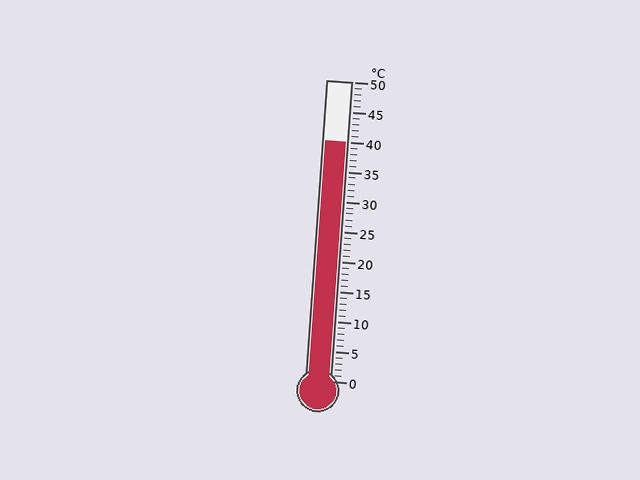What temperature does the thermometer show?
The thermometer shows approximately 40°C.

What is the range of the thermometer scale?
The thermometer scale ranges from 0°C to 50°C.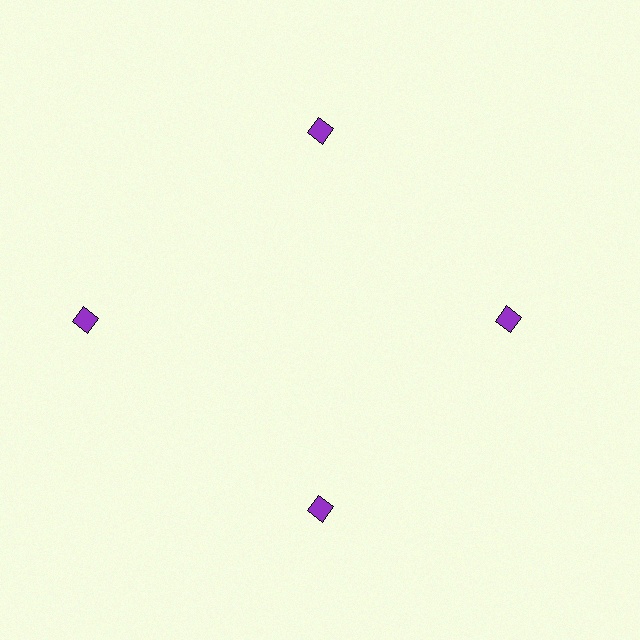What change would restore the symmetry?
The symmetry would be restored by moving it inward, back onto the ring so that all 4 diamonds sit at equal angles and equal distance from the center.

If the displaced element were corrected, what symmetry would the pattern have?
It would have 4-fold rotational symmetry — the pattern would map onto itself every 90 degrees.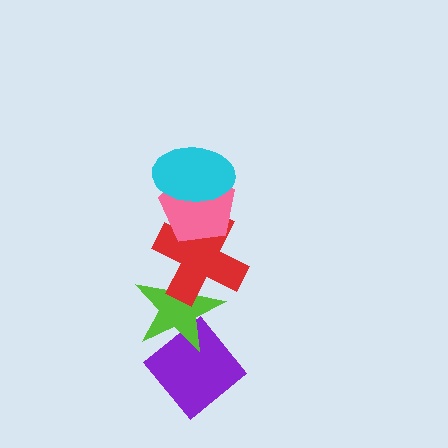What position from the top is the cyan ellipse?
The cyan ellipse is 1st from the top.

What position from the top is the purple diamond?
The purple diamond is 5th from the top.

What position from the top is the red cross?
The red cross is 3rd from the top.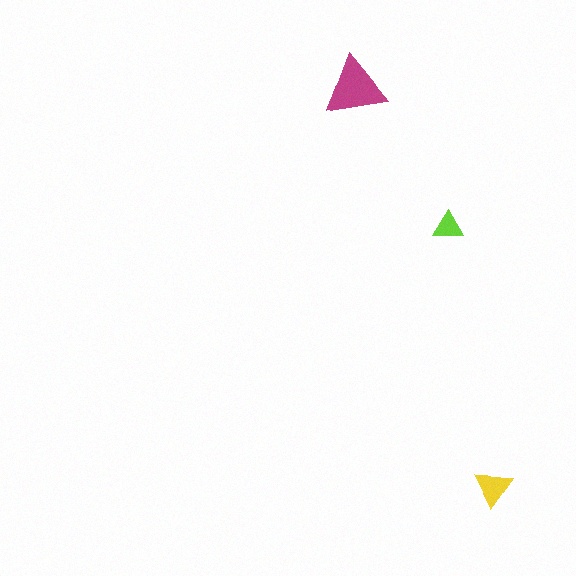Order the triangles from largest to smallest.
the magenta one, the yellow one, the lime one.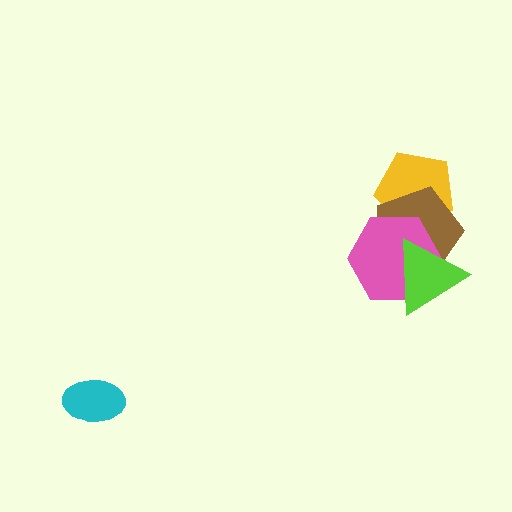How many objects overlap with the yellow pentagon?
2 objects overlap with the yellow pentagon.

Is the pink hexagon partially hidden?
Yes, it is partially covered by another shape.